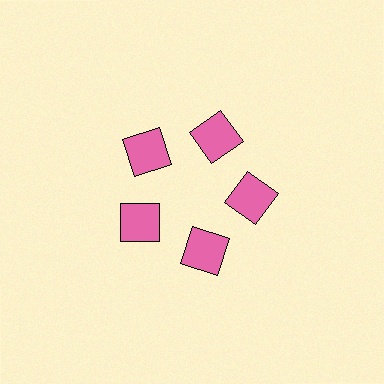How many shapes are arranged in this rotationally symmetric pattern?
There are 5 shapes, arranged in 5 groups of 1.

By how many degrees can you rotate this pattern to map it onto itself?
The pattern maps onto itself every 72 degrees of rotation.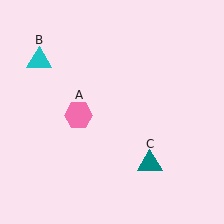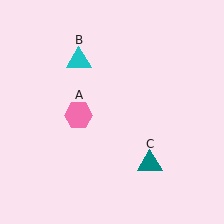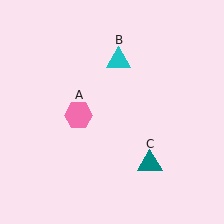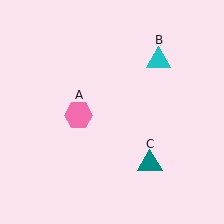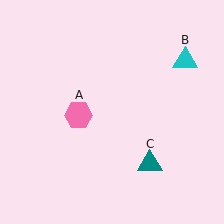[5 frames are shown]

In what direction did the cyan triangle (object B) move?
The cyan triangle (object B) moved right.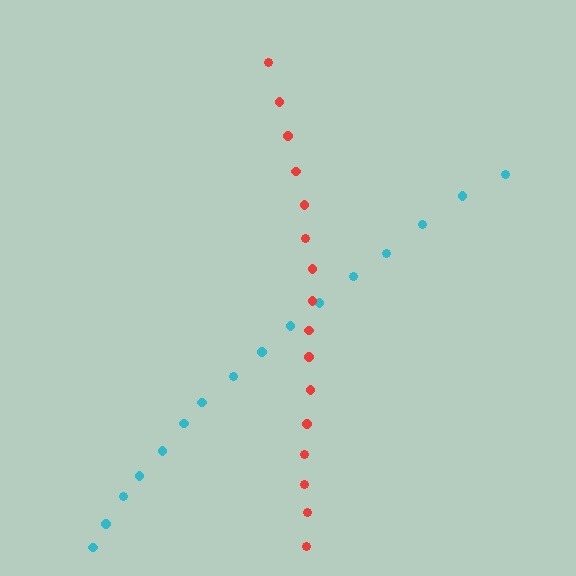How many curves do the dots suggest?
There are 2 distinct paths.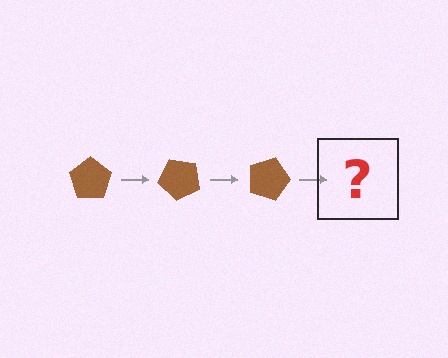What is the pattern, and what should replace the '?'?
The pattern is that the pentagon rotates 45 degrees each step. The '?' should be a brown pentagon rotated 135 degrees.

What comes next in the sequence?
The next element should be a brown pentagon rotated 135 degrees.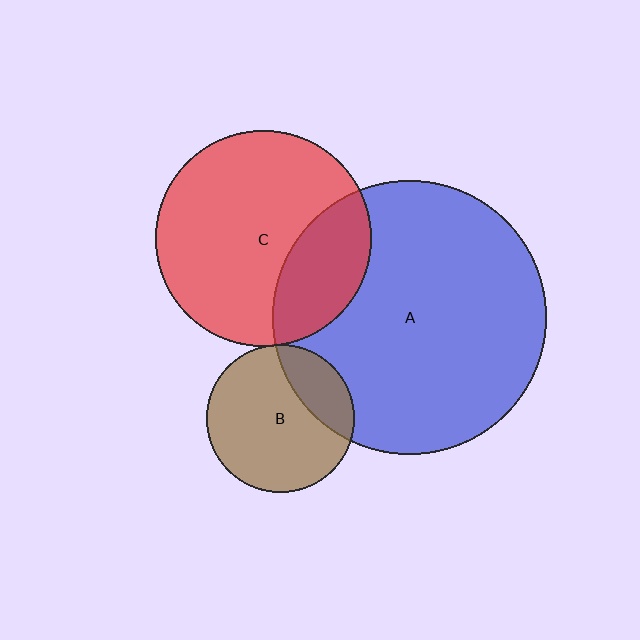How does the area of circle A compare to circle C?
Approximately 1.6 times.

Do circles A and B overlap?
Yes.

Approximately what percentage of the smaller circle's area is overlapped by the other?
Approximately 25%.